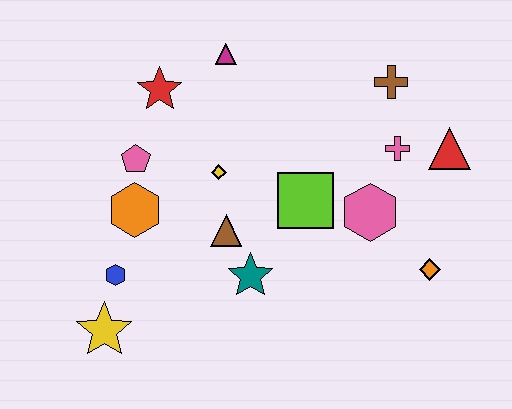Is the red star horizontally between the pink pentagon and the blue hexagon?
No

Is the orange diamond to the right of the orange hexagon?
Yes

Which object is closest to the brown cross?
The pink cross is closest to the brown cross.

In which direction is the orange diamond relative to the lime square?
The orange diamond is to the right of the lime square.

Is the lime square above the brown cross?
No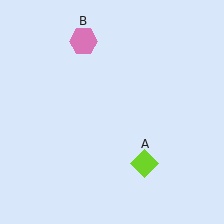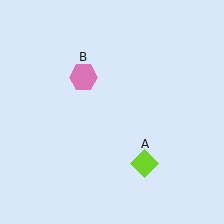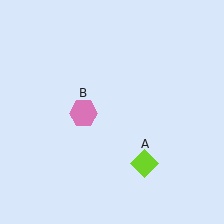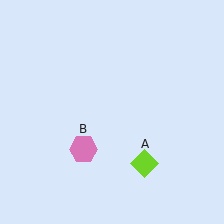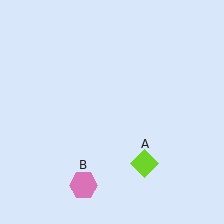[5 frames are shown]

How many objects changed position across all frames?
1 object changed position: pink hexagon (object B).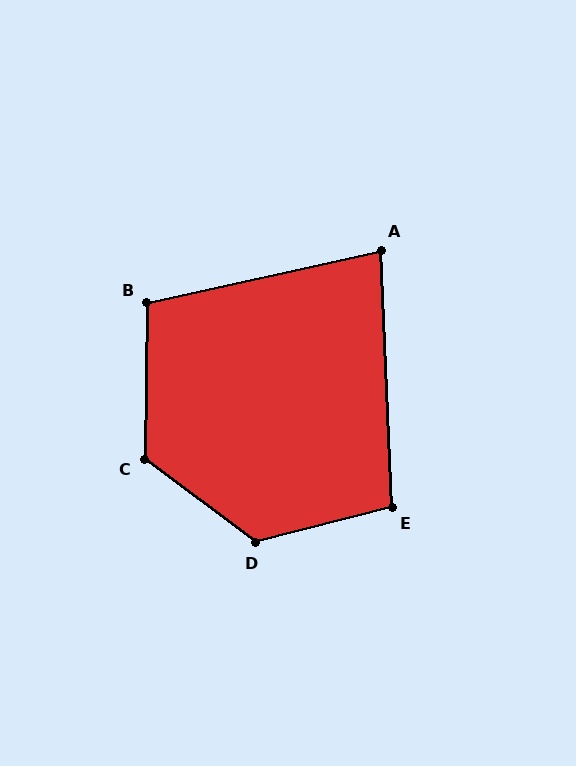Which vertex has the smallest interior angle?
A, at approximately 80 degrees.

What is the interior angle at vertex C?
Approximately 126 degrees (obtuse).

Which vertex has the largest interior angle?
D, at approximately 129 degrees.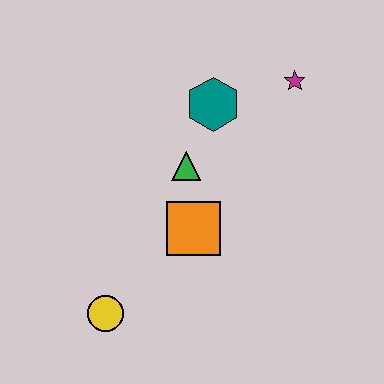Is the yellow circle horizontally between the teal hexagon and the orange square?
No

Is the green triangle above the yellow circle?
Yes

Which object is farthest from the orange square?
The magenta star is farthest from the orange square.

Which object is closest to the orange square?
The green triangle is closest to the orange square.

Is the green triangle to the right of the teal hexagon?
No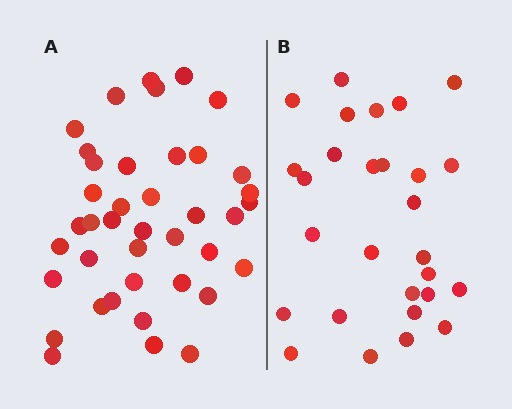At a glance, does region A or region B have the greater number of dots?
Region A (the left region) has more dots.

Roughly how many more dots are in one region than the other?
Region A has roughly 12 or so more dots than region B.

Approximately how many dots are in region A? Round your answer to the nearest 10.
About 40 dots.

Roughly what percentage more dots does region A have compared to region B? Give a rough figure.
About 45% more.